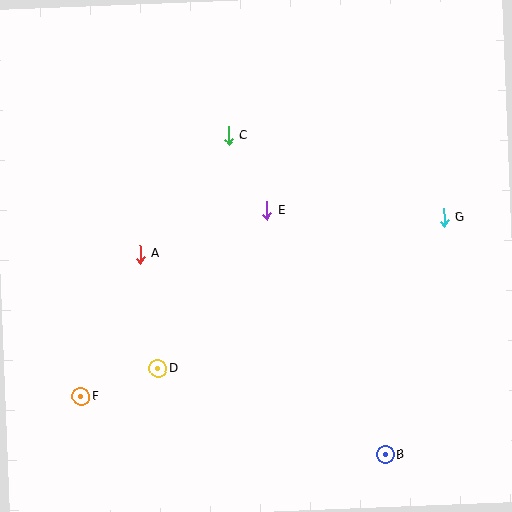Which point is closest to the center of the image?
Point E at (267, 210) is closest to the center.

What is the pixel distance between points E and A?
The distance between E and A is 134 pixels.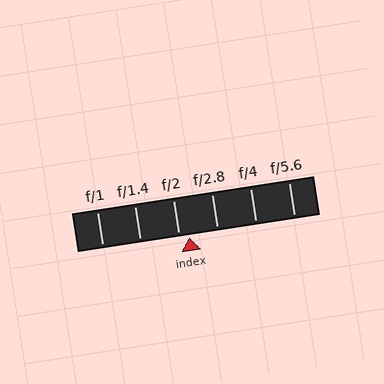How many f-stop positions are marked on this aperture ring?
There are 6 f-stop positions marked.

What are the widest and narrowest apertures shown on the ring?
The widest aperture shown is f/1 and the narrowest is f/5.6.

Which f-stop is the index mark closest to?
The index mark is closest to f/2.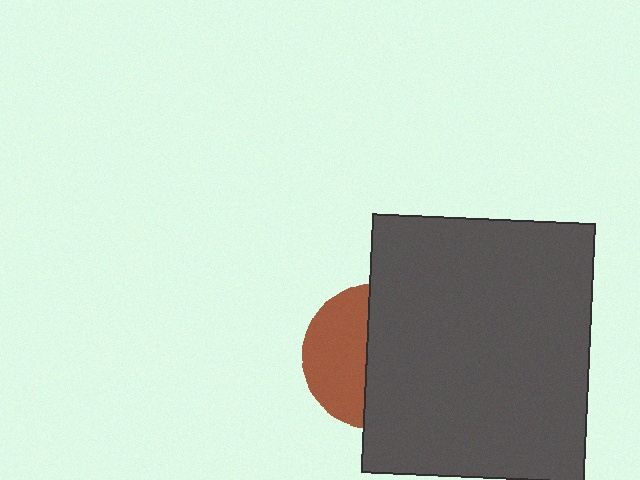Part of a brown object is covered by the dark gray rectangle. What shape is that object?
It is a circle.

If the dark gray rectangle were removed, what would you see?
You would see the complete brown circle.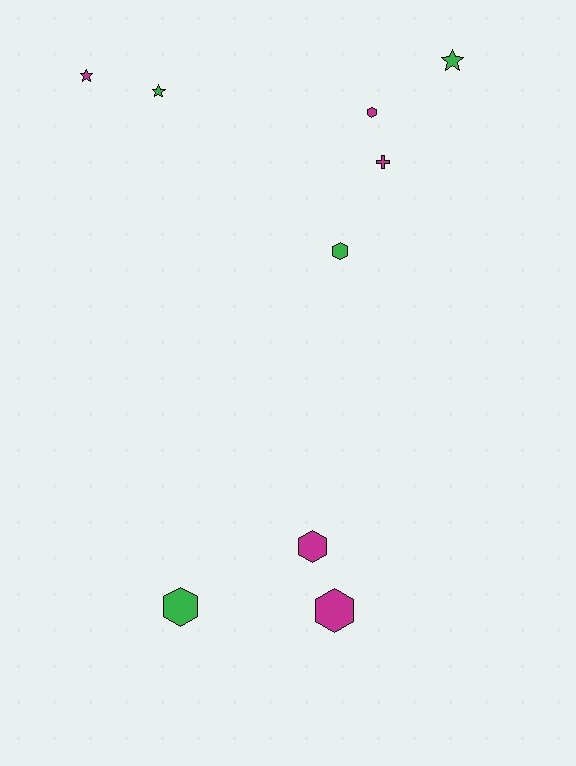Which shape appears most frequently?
Hexagon, with 5 objects.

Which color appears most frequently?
Magenta, with 5 objects.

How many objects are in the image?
There are 9 objects.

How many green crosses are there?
There are no green crosses.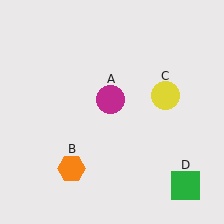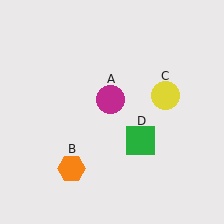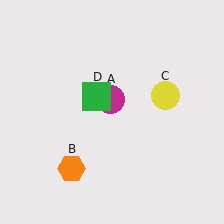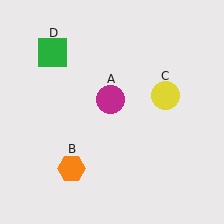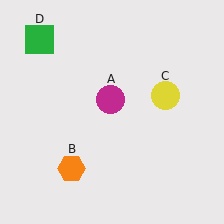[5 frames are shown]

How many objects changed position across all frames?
1 object changed position: green square (object D).